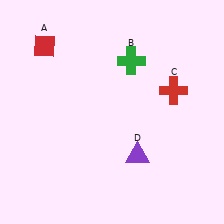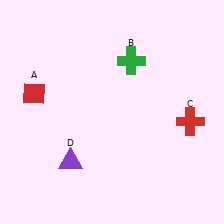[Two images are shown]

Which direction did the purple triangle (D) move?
The purple triangle (D) moved left.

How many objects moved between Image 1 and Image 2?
3 objects moved between the two images.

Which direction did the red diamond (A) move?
The red diamond (A) moved down.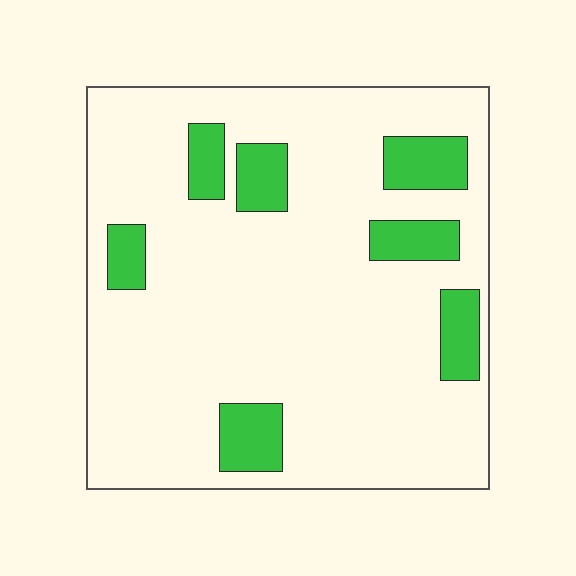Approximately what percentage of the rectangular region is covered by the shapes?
Approximately 15%.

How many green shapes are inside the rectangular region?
7.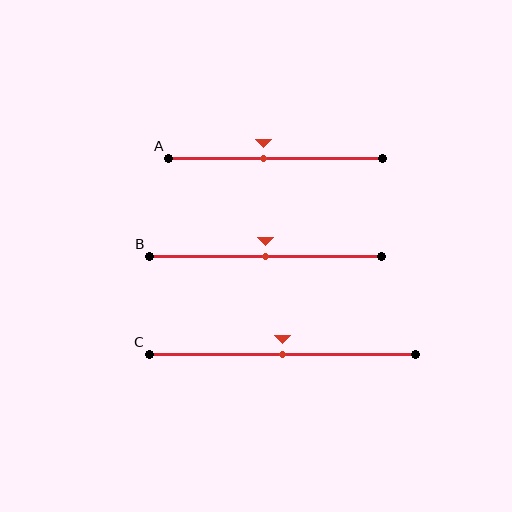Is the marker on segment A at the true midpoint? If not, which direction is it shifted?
No, the marker on segment A is shifted to the left by about 6% of the segment length.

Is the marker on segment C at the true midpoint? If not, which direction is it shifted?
Yes, the marker on segment C is at the true midpoint.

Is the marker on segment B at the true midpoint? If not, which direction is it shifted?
Yes, the marker on segment B is at the true midpoint.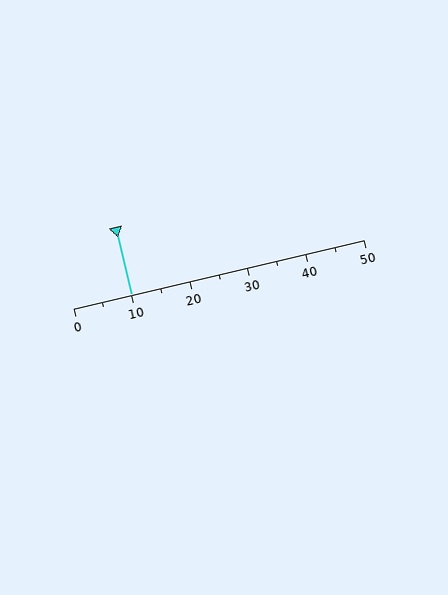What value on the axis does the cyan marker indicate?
The marker indicates approximately 10.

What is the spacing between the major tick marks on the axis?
The major ticks are spaced 10 apart.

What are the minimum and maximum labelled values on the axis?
The axis runs from 0 to 50.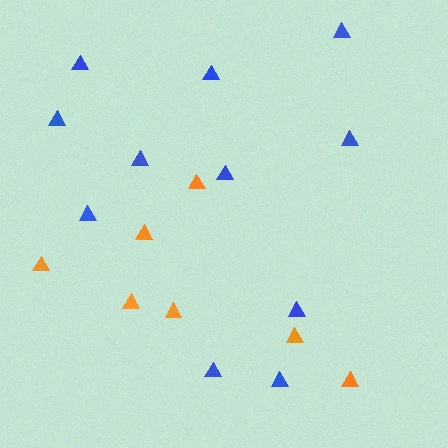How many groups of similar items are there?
There are 2 groups: one group of blue triangles (11) and one group of orange triangles (7).